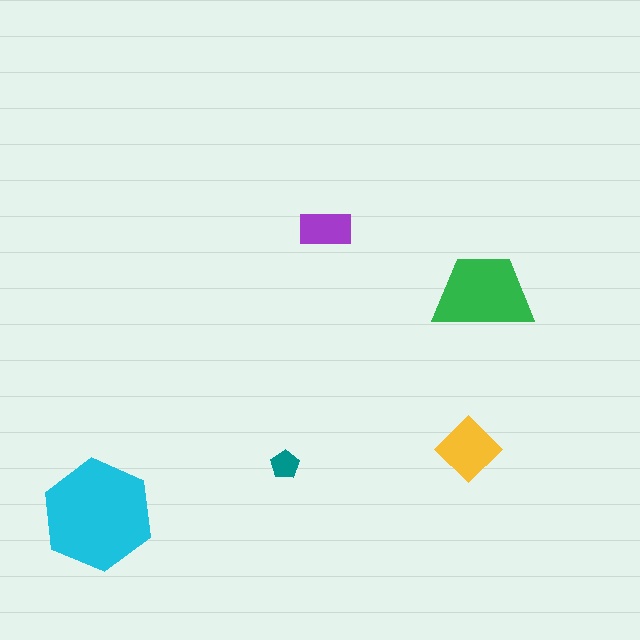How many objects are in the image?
There are 5 objects in the image.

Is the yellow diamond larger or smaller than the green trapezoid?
Smaller.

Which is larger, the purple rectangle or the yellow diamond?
The yellow diamond.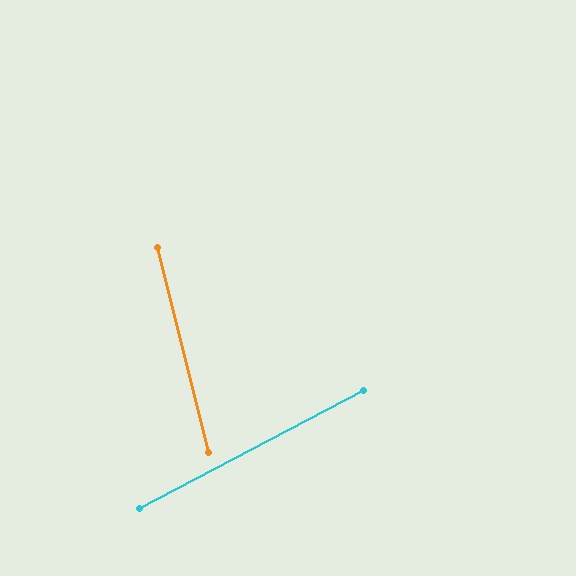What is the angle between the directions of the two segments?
Approximately 76 degrees.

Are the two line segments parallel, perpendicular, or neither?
Neither parallel nor perpendicular — they differ by about 76°.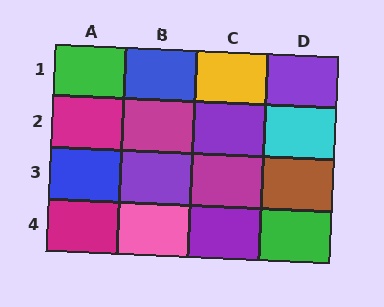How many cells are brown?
1 cell is brown.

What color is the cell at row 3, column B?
Purple.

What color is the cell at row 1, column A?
Green.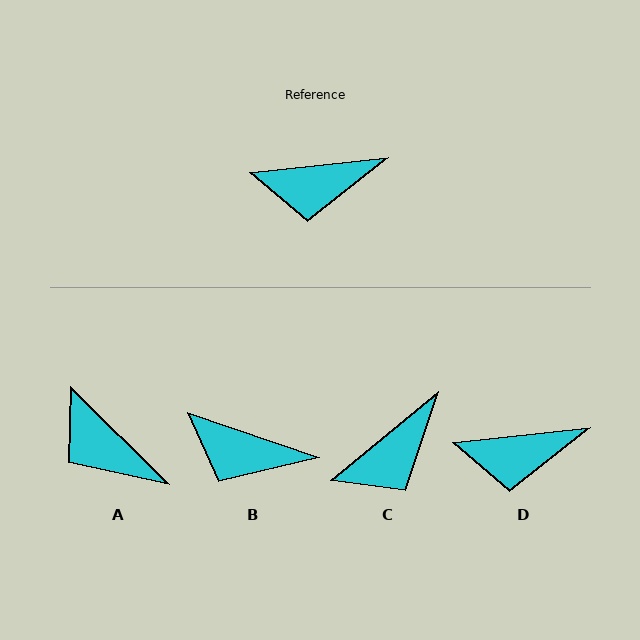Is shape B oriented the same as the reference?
No, it is off by about 25 degrees.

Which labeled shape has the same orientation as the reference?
D.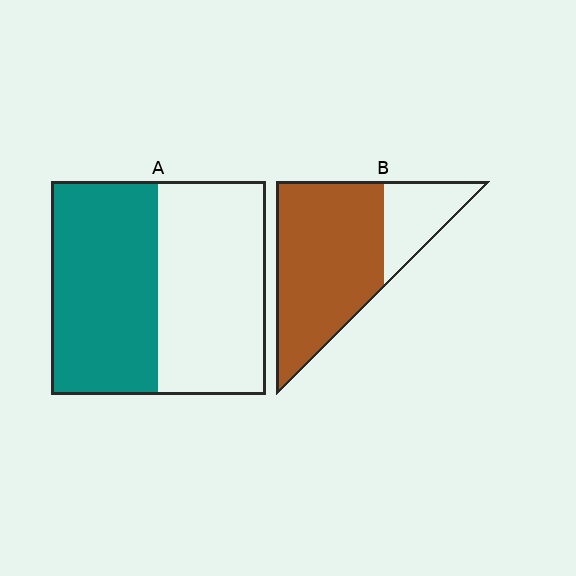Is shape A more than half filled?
Roughly half.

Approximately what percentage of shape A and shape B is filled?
A is approximately 50% and B is approximately 75%.